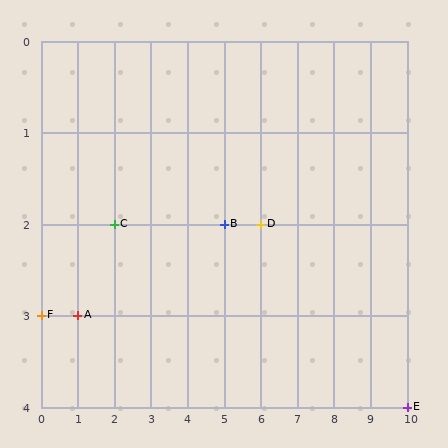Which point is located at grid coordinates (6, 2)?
Point D is at (6, 2).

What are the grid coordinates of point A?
Point A is at grid coordinates (1, 3).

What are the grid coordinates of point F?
Point F is at grid coordinates (0, 3).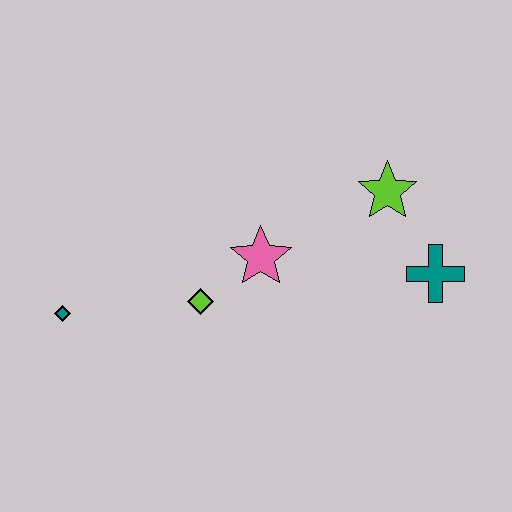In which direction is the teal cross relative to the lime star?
The teal cross is below the lime star.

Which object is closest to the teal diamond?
The lime diamond is closest to the teal diamond.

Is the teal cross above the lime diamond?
Yes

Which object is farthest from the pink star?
The teal diamond is farthest from the pink star.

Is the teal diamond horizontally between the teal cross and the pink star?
No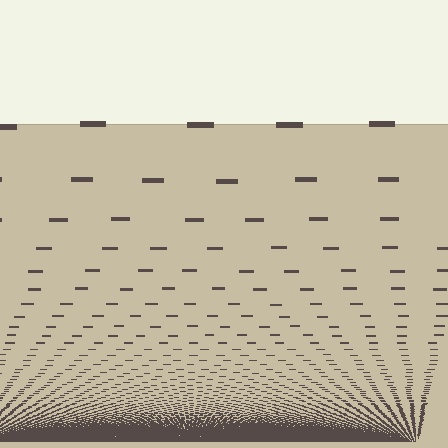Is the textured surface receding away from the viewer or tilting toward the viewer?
The surface appears to tilt toward the viewer. Texture elements get larger and sparser toward the top.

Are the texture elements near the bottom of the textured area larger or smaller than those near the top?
Smaller. The gradient is inverted — elements near the bottom are smaller and denser.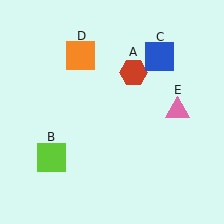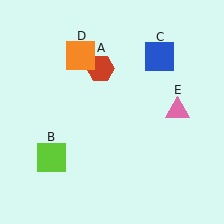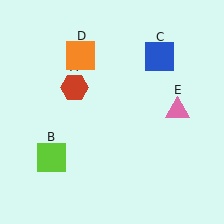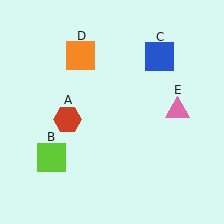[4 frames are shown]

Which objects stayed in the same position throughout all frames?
Lime square (object B) and blue square (object C) and orange square (object D) and pink triangle (object E) remained stationary.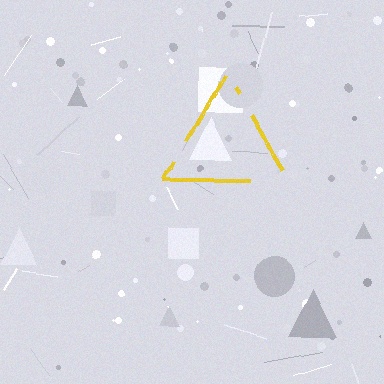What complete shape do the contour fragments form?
The contour fragments form a triangle.